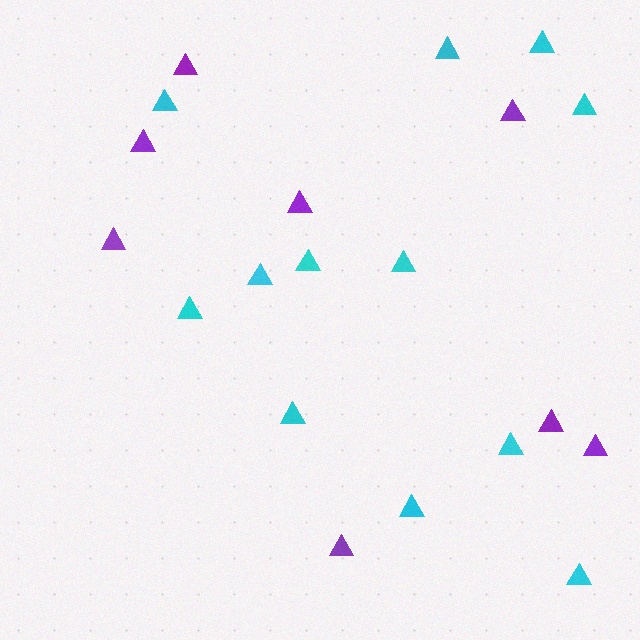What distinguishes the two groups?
There are 2 groups: one group of cyan triangles (12) and one group of purple triangles (8).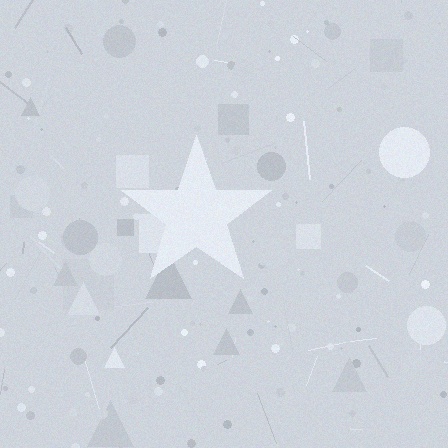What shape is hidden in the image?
A star is hidden in the image.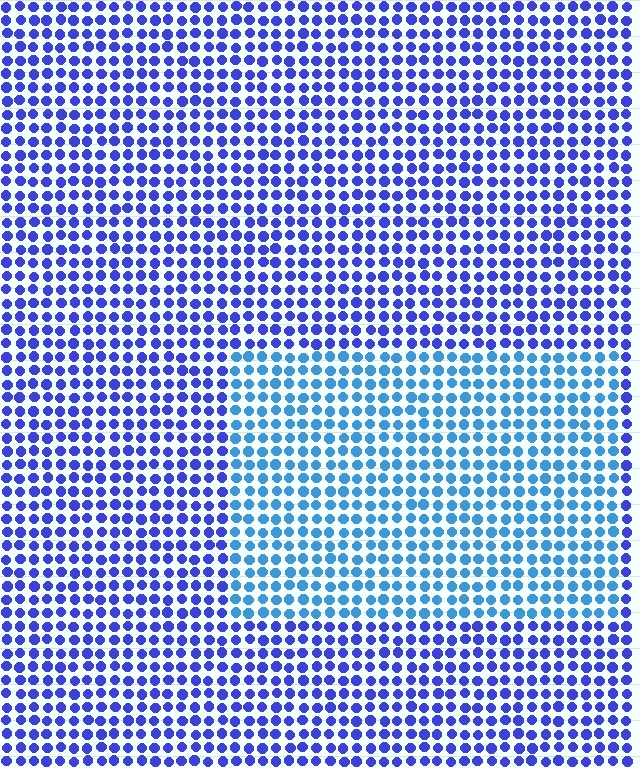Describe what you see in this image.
The image is filled with small blue elements in a uniform arrangement. A rectangle-shaped region is visible where the elements are tinted to a slightly different hue, forming a subtle color boundary.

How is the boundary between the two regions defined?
The boundary is defined purely by a slight shift in hue (about 35 degrees). Spacing, size, and orientation are identical on both sides.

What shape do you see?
I see a rectangle.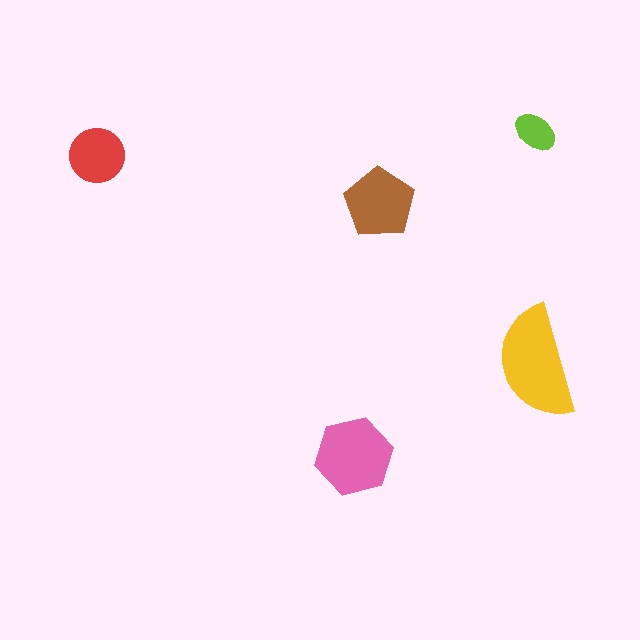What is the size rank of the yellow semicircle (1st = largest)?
1st.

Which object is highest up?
The lime ellipse is topmost.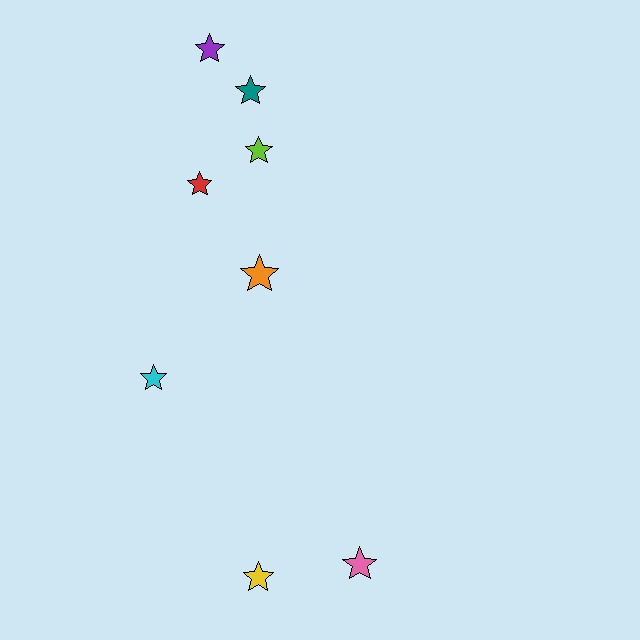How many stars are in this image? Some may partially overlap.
There are 8 stars.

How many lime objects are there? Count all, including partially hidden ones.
There is 1 lime object.